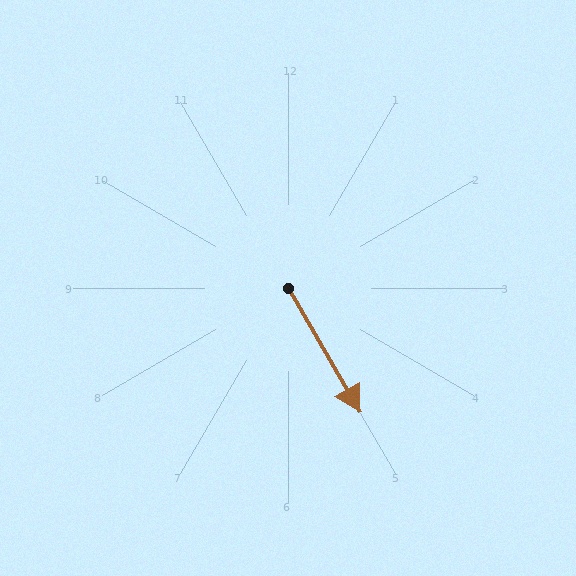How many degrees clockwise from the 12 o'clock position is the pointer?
Approximately 150 degrees.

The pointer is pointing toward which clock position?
Roughly 5 o'clock.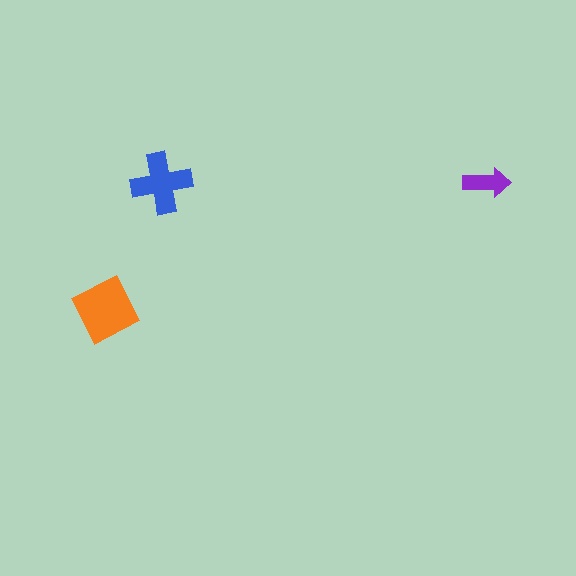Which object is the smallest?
The purple arrow.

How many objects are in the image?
There are 3 objects in the image.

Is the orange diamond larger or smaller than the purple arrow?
Larger.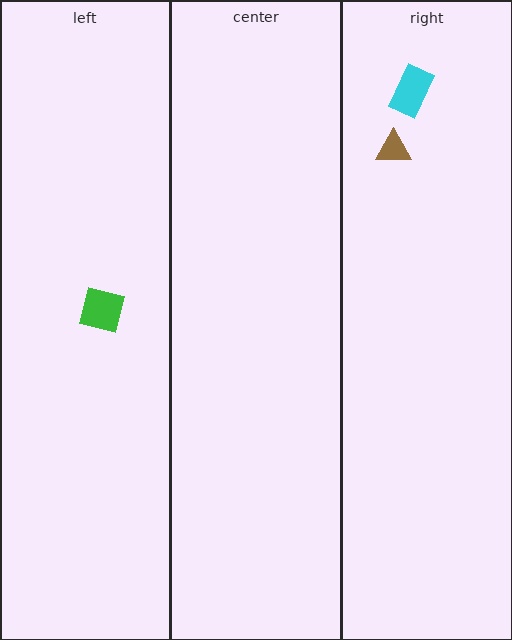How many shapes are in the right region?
2.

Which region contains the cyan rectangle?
The right region.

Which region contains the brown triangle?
The right region.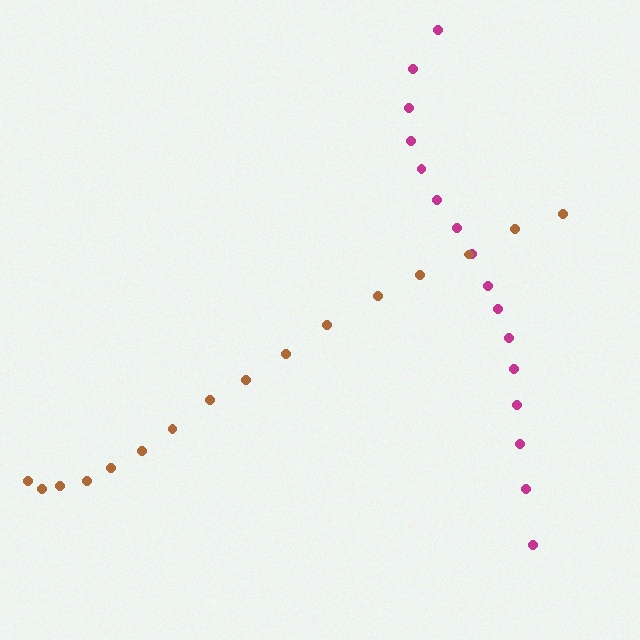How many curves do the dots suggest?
There are 2 distinct paths.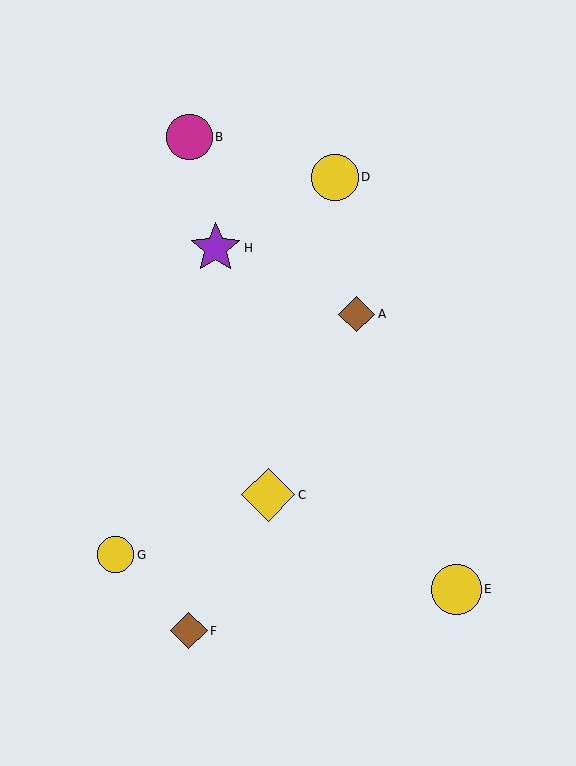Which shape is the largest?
The yellow diamond (labeled C) is the largest.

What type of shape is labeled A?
Shape A is a brown diamond.